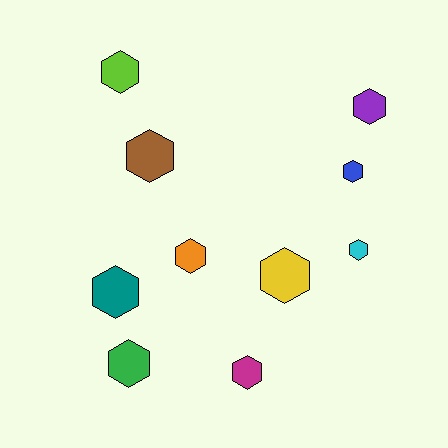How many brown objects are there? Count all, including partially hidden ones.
There is 1 brown object.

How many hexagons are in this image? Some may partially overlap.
There are 10 hexagons.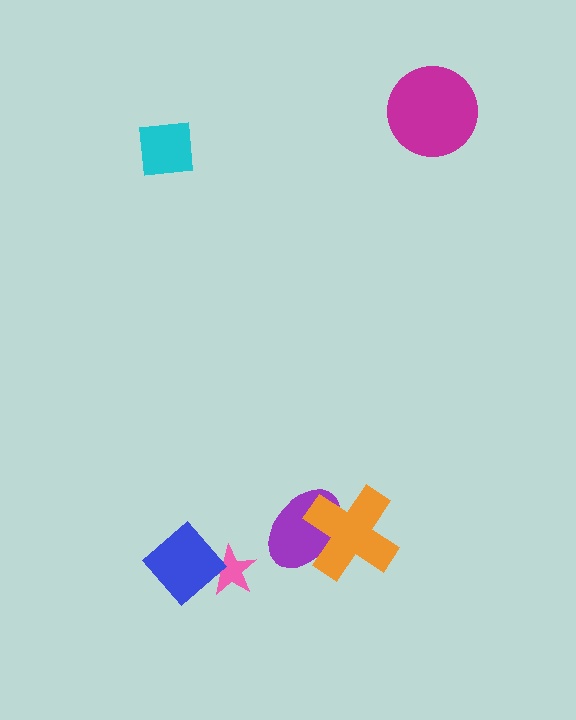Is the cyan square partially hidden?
No, no other shape covers it.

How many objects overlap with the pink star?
1 object overlaps with the pink star.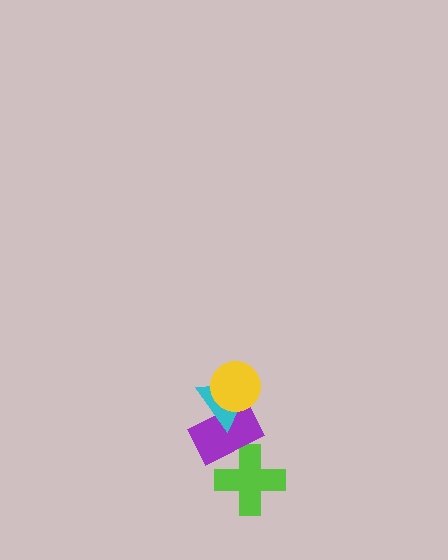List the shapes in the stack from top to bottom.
From top to bottom: the yellow circle, the cyan triangle, the purple rectangle, the lime cross.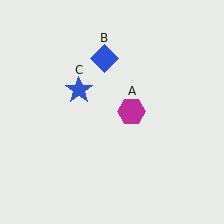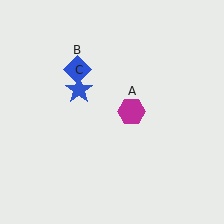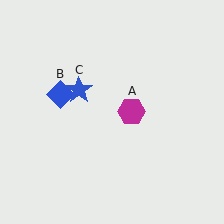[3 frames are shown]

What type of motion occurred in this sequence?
The blue diamond (object B) rotated counterclockwise around the center of the scene.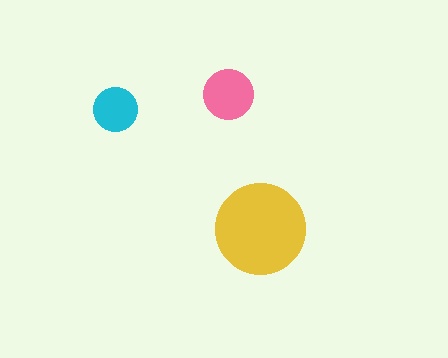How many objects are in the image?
There are 3 objects in the image.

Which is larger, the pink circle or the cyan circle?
The pink one.